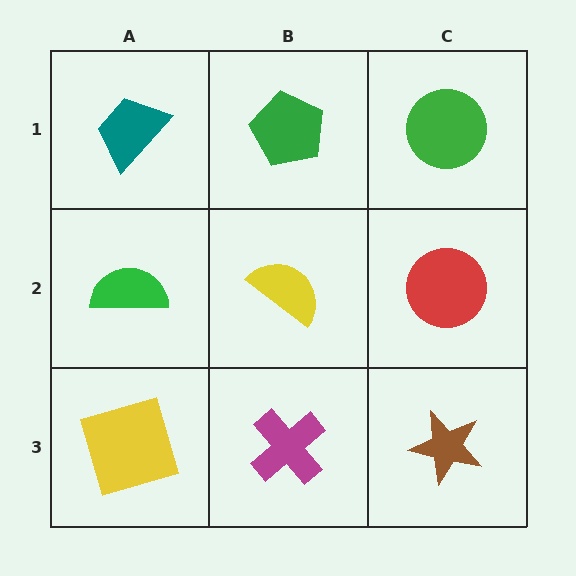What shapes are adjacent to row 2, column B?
A green pentagon (row 1, column B), a magenta cross (row 3, column B), a green semicircle (row 2, column A), a red circle (row 2, column C).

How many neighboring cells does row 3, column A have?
2.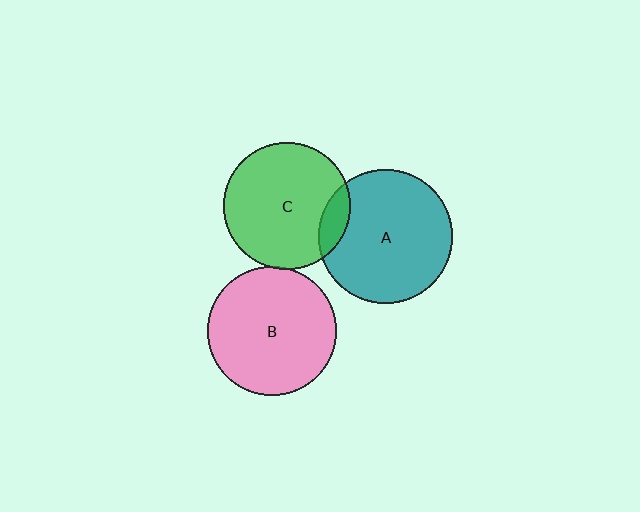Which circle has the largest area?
Circle A (teal).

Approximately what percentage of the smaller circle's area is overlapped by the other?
Approximately 10%.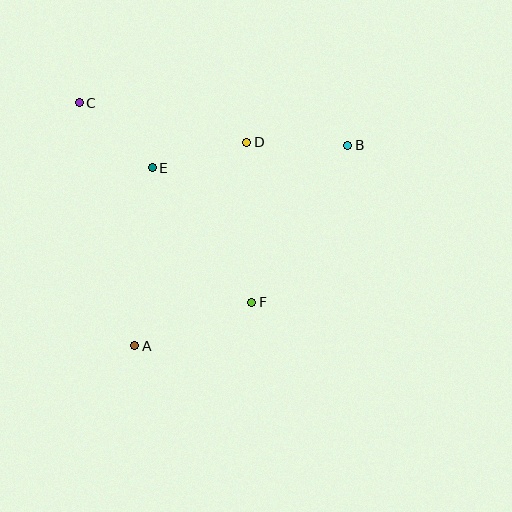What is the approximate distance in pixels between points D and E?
The distance between D and E is approximately 98 pixels.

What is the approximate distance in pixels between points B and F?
The distance between B and F is approximately 184 pixels.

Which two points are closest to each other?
Points C and E are closest to each other.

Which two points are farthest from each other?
Points A and B are farthest from each other.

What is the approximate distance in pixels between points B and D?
The distance between B and D is approximately 101 pixels.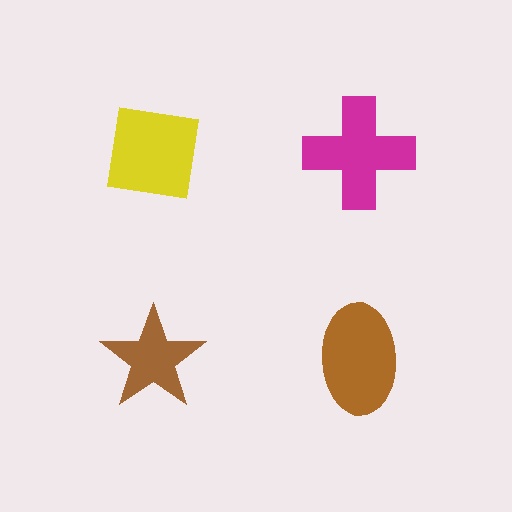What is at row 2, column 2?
A brown ellipse.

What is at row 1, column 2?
A magenta cross.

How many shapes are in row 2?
2 shapes.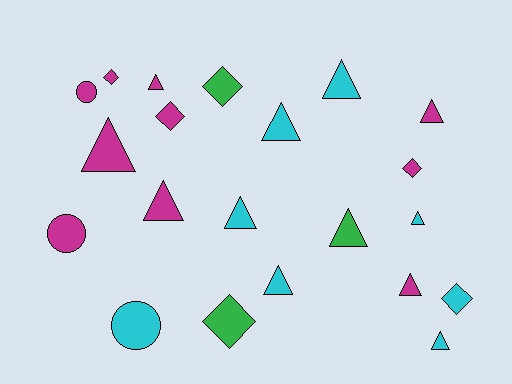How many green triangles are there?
There is 1 green triangle.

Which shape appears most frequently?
Triangle, with 12 objects.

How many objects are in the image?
There are 21 objects.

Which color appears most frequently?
Magenta, with 10 objects.